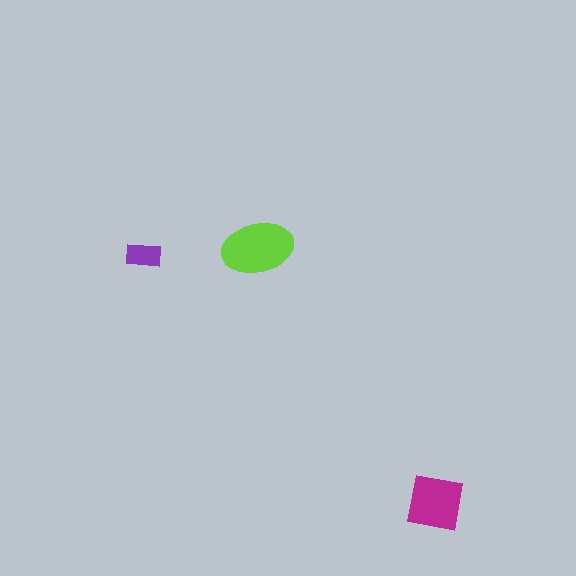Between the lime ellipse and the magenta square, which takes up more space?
The lime ellipse.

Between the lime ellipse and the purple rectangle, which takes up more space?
The lime ellipse.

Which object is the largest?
The lime ellipse.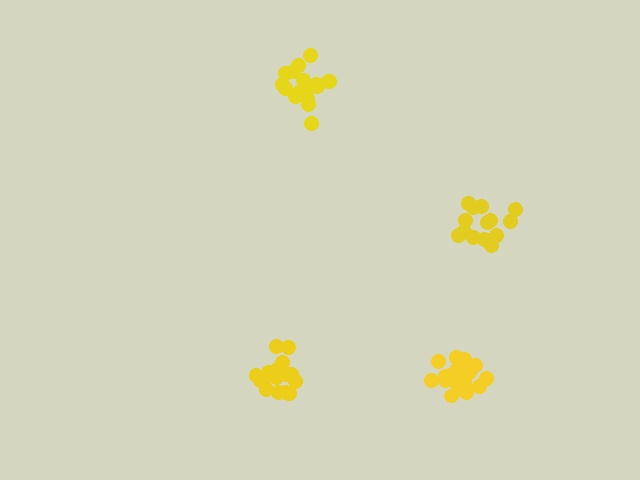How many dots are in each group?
Group 1: 17 dots, Group 2: 20 dots, Group 3: 14 dots, Group 4: 18 dots (69 total).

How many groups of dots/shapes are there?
There are 4 groups.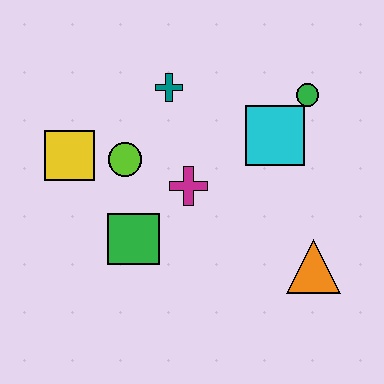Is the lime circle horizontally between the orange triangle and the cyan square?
No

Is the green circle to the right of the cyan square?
Yes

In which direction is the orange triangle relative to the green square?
The orange triangle is to the right of the green square.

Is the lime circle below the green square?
No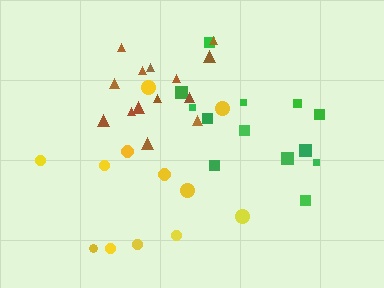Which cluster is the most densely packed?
Brown.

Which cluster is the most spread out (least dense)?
Yellow.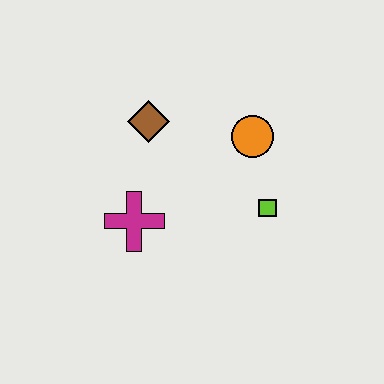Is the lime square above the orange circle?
No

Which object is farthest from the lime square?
The brown diamond is farthest from the lime square.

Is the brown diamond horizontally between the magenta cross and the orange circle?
Yes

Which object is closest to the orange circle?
The lime square is closest to the orange circle.